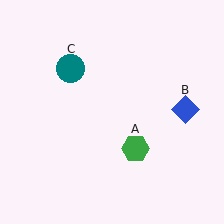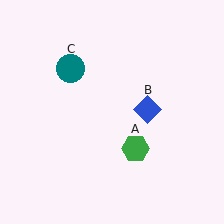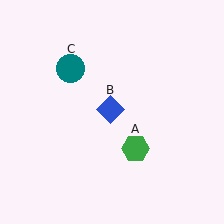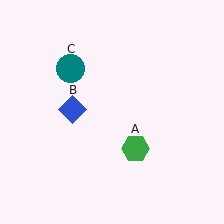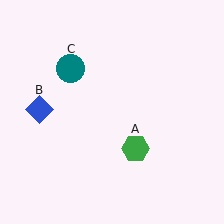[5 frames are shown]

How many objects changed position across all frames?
1 object changed position: blue diamond (object B).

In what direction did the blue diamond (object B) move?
The blue diamond (object B) moved left.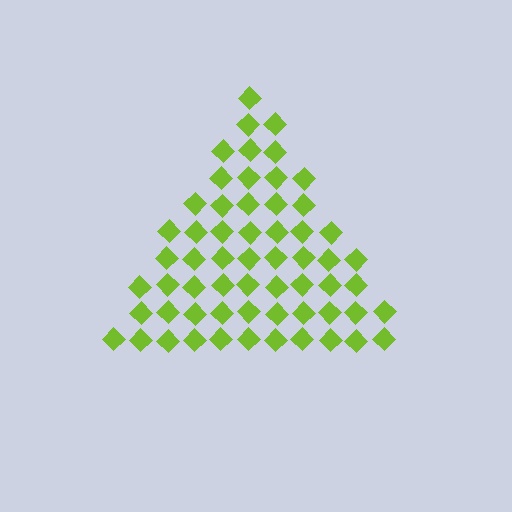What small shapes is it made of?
It is made of small diamonds.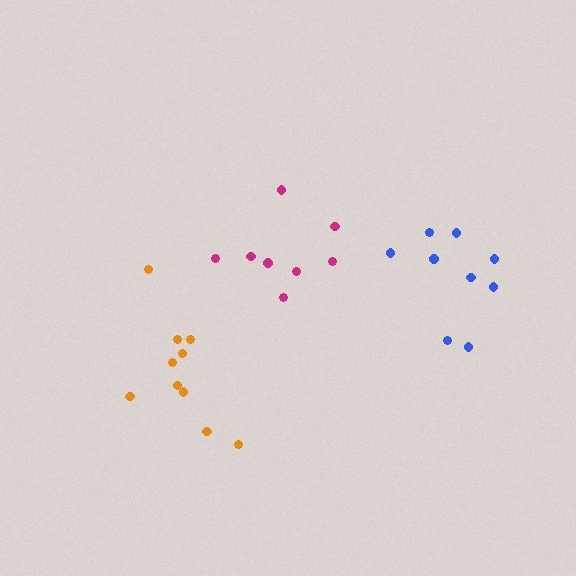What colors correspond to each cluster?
The clusters are colored: orange, blue, magenta.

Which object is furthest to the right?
The blue cluster is rightmost.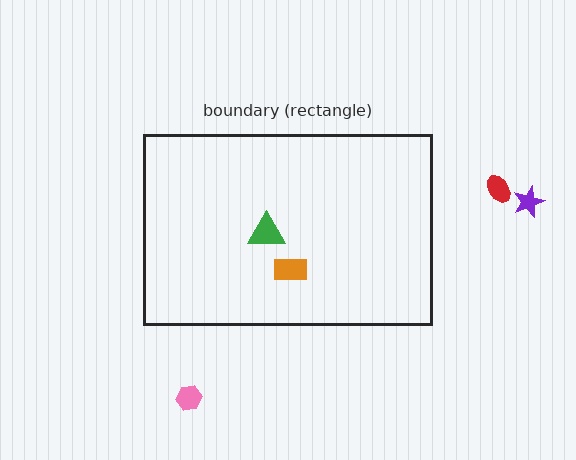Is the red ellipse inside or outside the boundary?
Outside.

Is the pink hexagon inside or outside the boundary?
Outside.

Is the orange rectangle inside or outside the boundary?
Inside.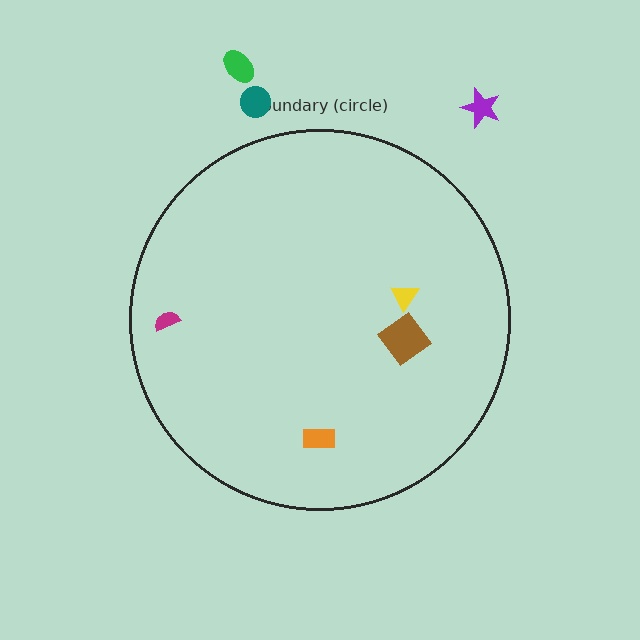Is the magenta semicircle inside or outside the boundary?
Inside.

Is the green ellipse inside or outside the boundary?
Outside.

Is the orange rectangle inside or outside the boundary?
Inside.